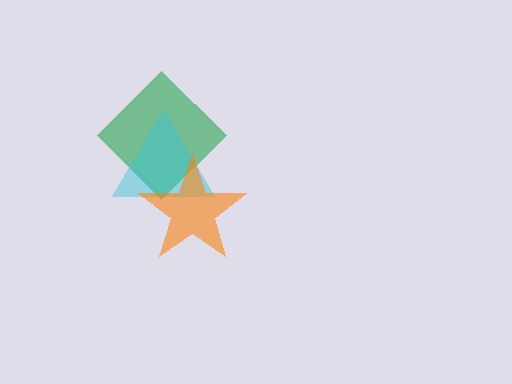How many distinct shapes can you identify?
There are 3 distinct shapes: a green diamond, a cyan triangle, an orange star.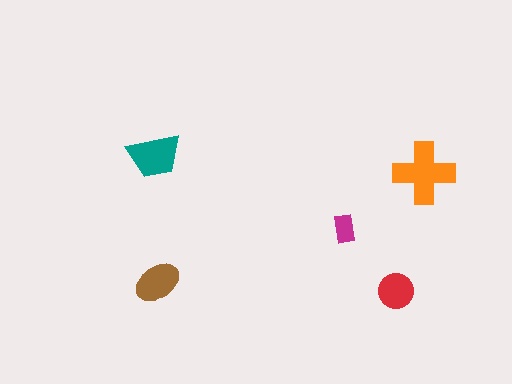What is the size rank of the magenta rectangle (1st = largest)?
5th.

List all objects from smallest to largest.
The magenta rectangle, the red circle, the brown ellipse, the teal trapezoid, the orange cross.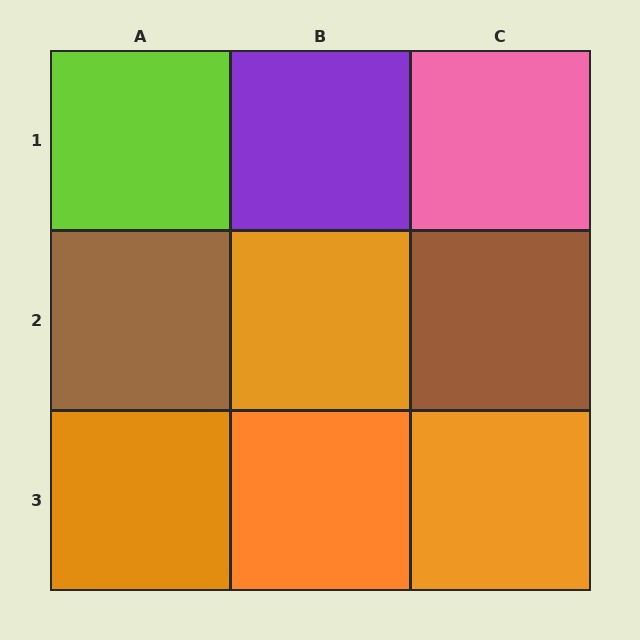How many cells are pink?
1 cell is pink.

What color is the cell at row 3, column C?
Orange.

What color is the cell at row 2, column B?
Orange.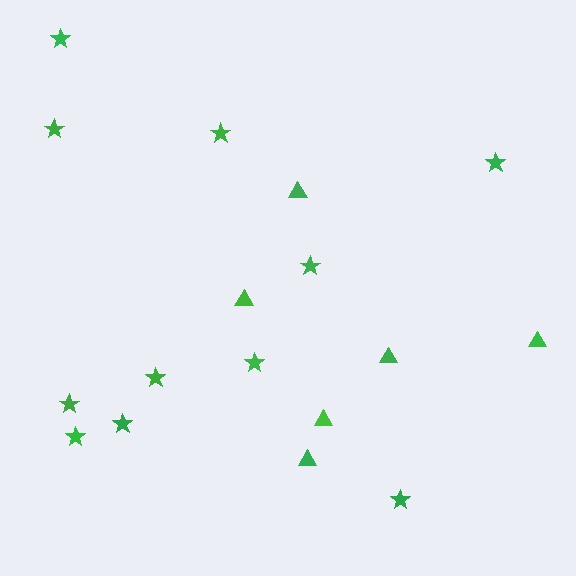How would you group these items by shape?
There are 2 groups: one group of triangles (6) and one group of stars (11).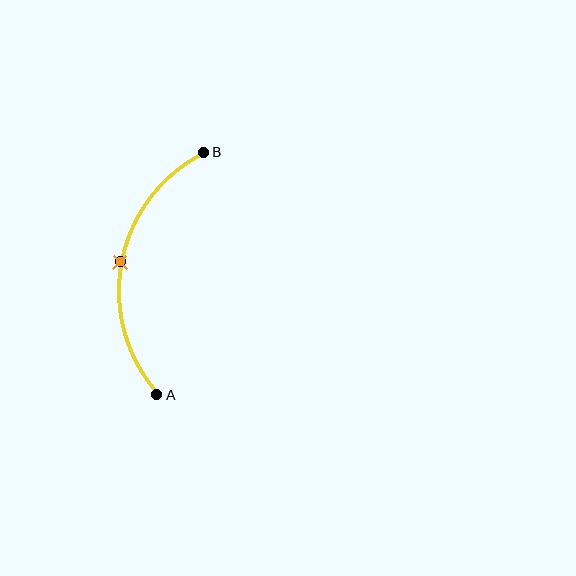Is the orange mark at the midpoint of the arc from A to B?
Yes. The orange mark lies on the arc at equal arc-length from both A and B — it is the arc midpoint.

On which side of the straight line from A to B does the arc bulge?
The arc bulges to the left of the straight line connecting A and B.